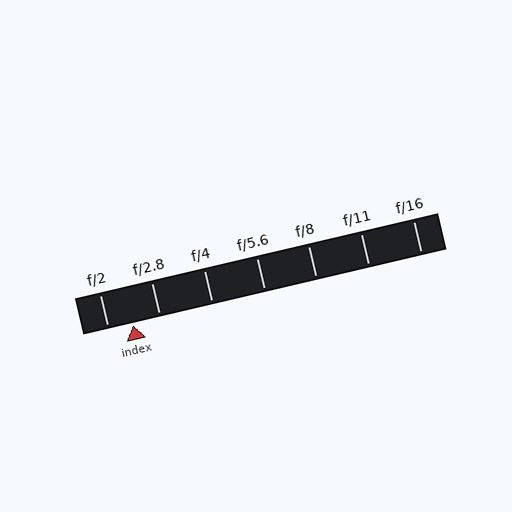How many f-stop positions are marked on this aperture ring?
There are 7 f-stop positions marked.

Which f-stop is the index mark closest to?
The index mark is closest to f/2.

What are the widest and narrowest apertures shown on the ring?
The widest aperture shown is f/2 and the narrowest is f/16.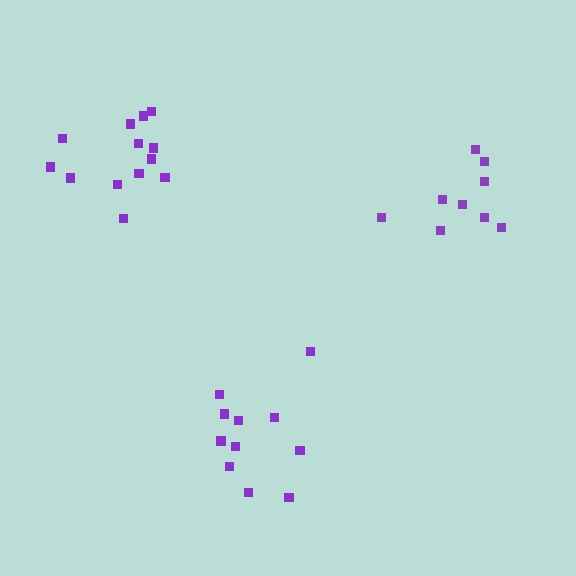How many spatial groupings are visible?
There are 3 spatial groupings.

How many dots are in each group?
Group 1: 9 dots, Group 2: 11 dots, Group 3: 13 dots (33 total).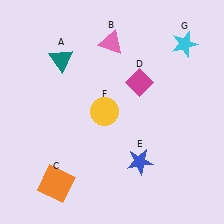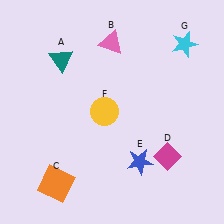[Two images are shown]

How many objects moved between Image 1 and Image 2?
1 object moved between the two images.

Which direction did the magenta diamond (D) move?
The magenta diamond (D) moved down.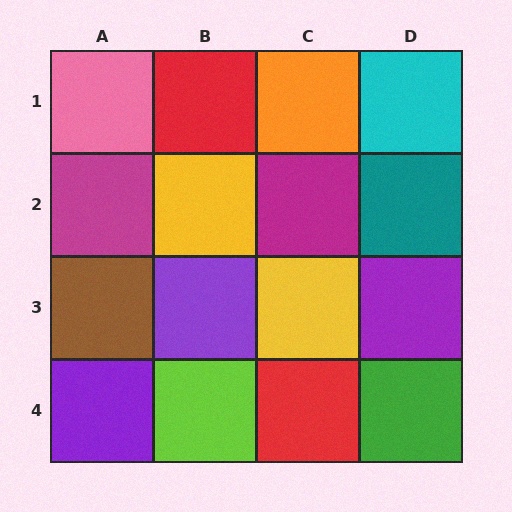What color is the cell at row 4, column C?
Red.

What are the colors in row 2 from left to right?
Magenta, yellow, magenta, teal.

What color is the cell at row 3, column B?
Purple.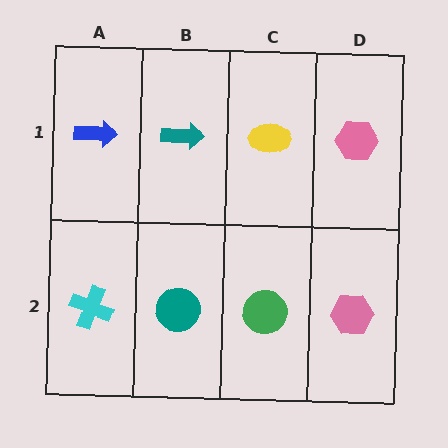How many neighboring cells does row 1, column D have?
2.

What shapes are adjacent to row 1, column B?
A teal circle (row 2, column B), a blue arrow (row 1, column A), a yellow ellipse (row 1, column C).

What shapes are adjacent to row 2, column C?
A yellow ellipse (row 1, column C), a teal circle (row 2, column B), a pink hexagon (row 2, column D).